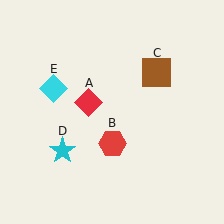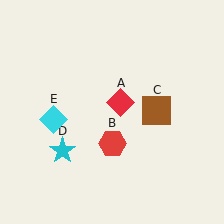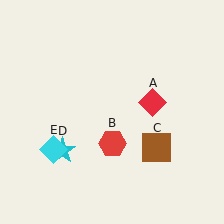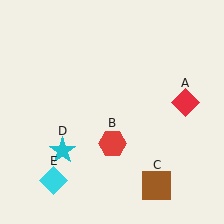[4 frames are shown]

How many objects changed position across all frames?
3 objects changed position: red diamond (object A), brown square (object C), cyan diamond (object E).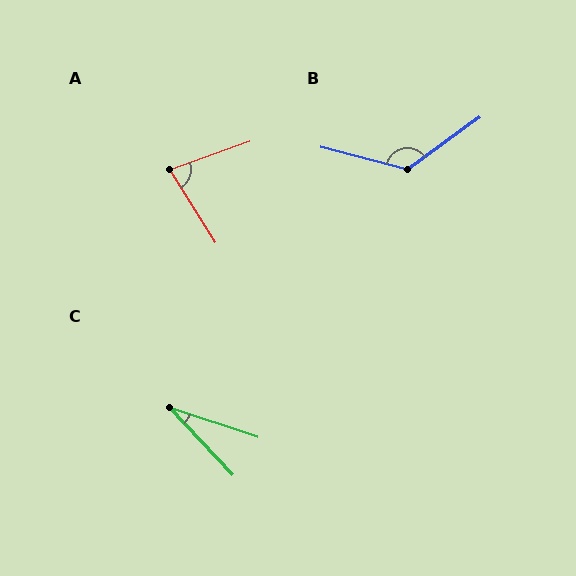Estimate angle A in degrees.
Approximately 78 degrees.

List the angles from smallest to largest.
C (28°), A (78°), B (130°).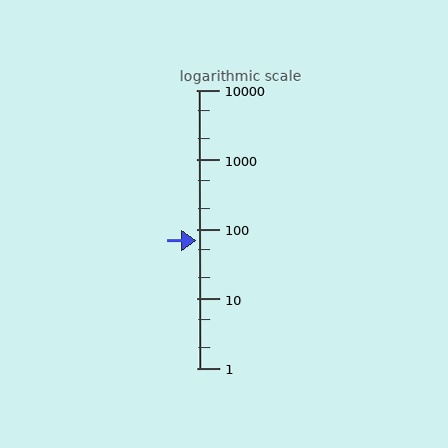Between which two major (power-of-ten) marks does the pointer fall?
The pointer is between 10 and 100.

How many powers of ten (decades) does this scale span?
The scale spans 4 decades, from 1 to 10000.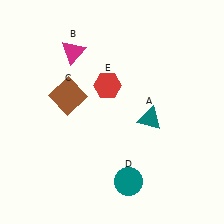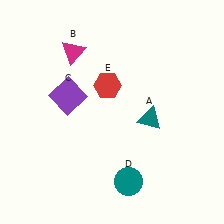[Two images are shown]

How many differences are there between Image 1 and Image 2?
There is 1 difference between the two images.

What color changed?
The square (C) changed from brown in Image 1 to purple in Image 2.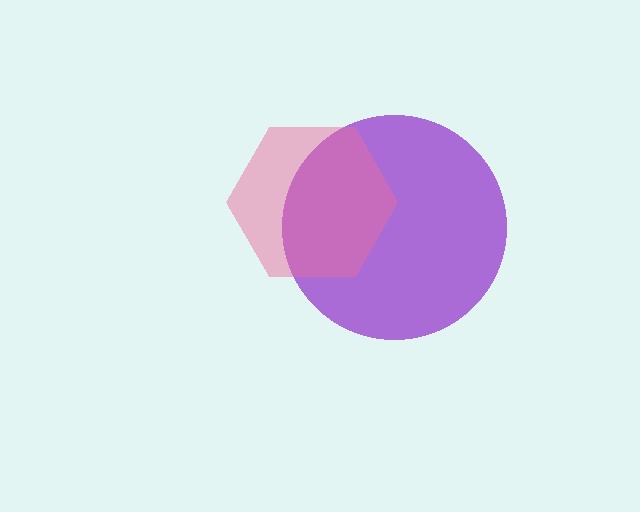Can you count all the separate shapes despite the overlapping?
Yes, there are 2 separate shapes.